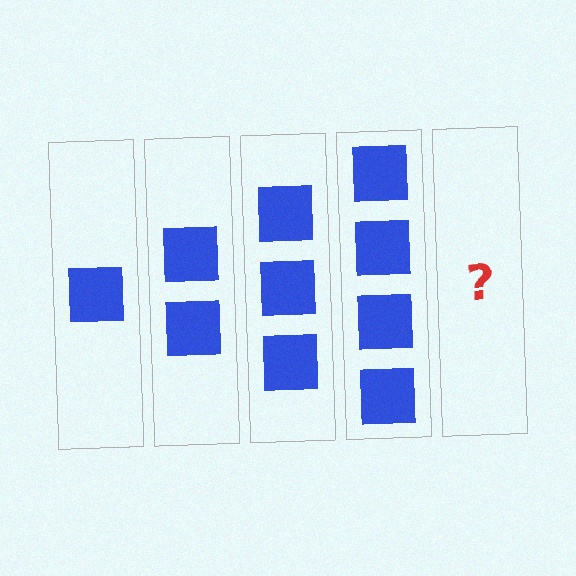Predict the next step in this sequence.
The next step is 5 squares.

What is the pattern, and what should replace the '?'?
The pattern is that each step adds one more square. The '?' should be 5 squares.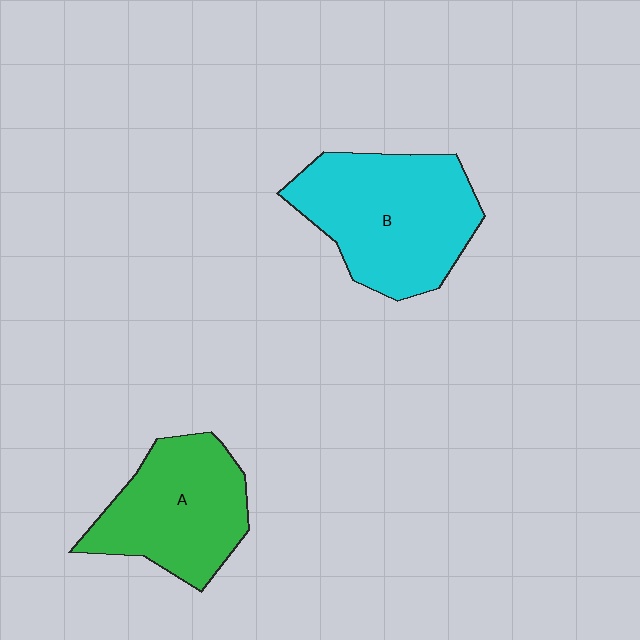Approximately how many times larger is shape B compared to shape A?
Approximately 1.2 times.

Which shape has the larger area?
Shape B (cyan).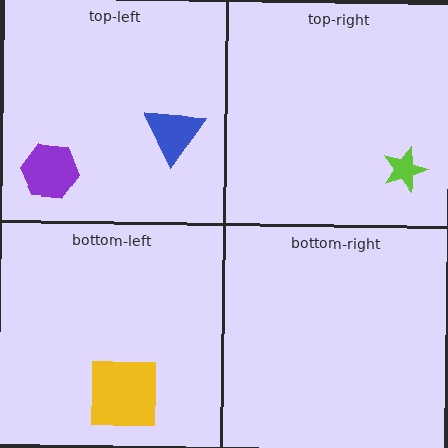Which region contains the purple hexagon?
The top-left region.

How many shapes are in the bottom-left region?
1.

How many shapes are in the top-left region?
2.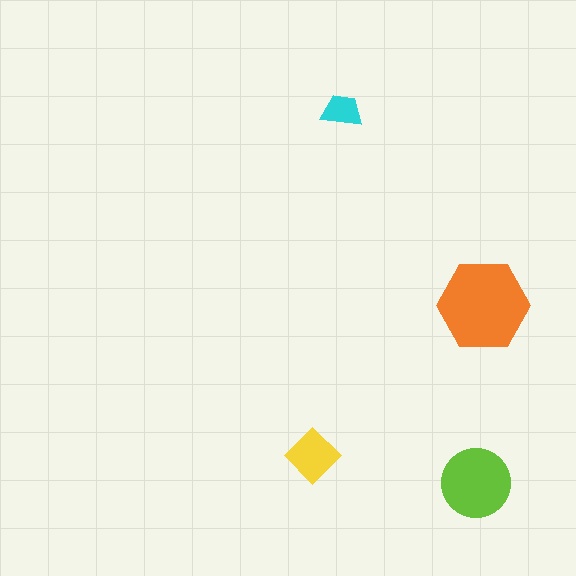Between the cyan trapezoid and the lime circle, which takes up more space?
The lime circle.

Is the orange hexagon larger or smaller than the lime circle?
Larger.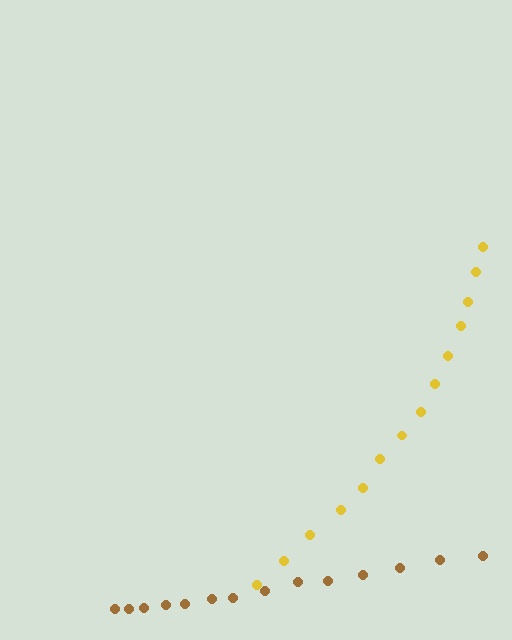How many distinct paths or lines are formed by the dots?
There are 2 distinct paths.